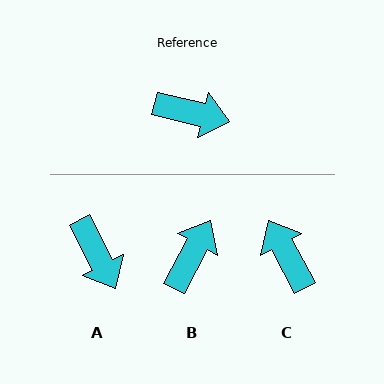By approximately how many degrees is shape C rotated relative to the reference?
Approximately 132 degrees counter-clockwise.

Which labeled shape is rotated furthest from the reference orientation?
C, about 132 degrees away.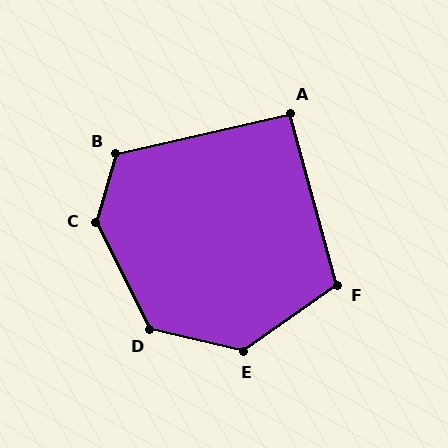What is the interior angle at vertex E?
Approximately 132 degrees (obtuse).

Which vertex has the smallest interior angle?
A, at approximately 92 degrees.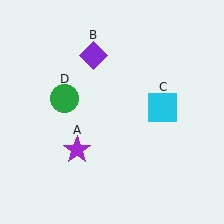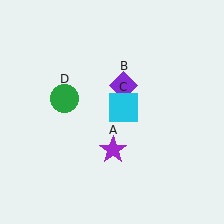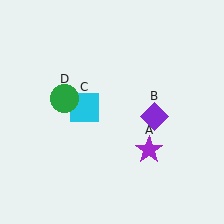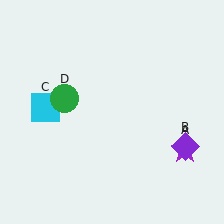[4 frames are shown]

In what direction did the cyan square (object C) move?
The cyan square (object C) moved left.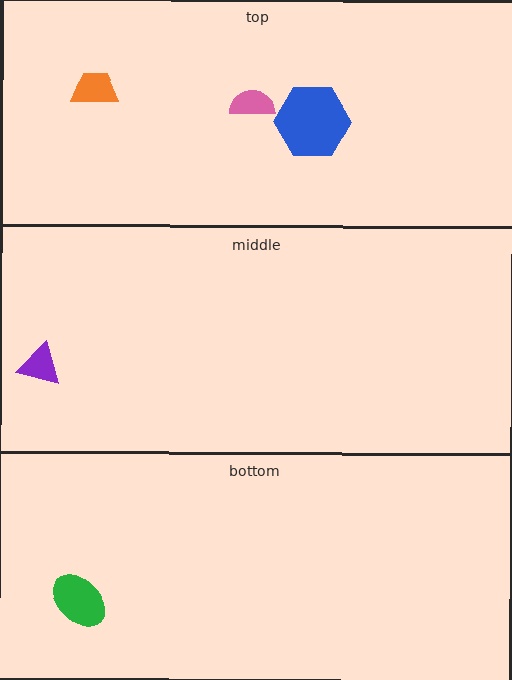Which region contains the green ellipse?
The bottom region.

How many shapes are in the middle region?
1.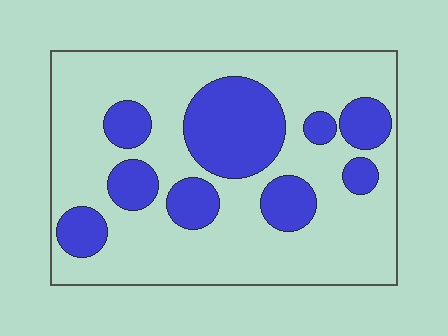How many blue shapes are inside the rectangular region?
9.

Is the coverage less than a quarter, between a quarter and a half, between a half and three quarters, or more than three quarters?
Between a quarter and a half.